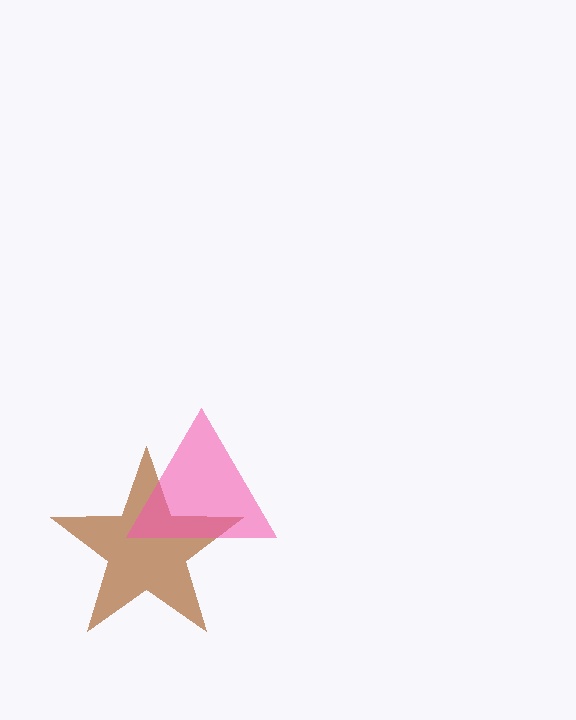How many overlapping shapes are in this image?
There are 2 overlapping shapes in the image.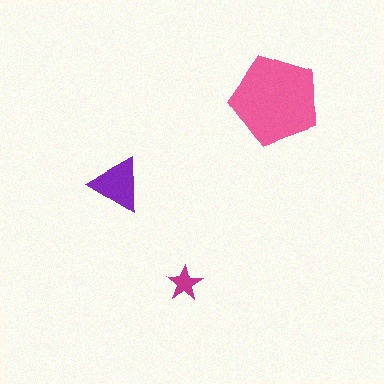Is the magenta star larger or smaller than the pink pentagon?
Smaller.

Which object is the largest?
The pink pentagon.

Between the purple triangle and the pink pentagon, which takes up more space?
The pink pentagon.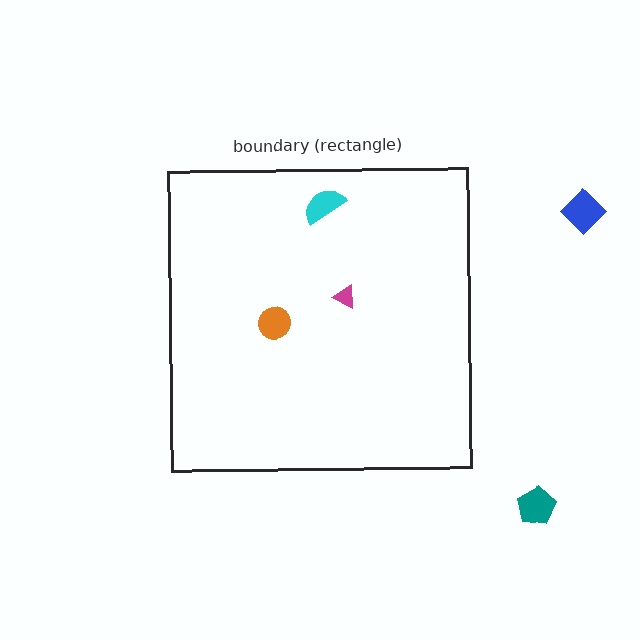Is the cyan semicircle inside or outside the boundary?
Inside.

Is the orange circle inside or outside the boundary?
Inside.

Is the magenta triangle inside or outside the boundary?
Inside.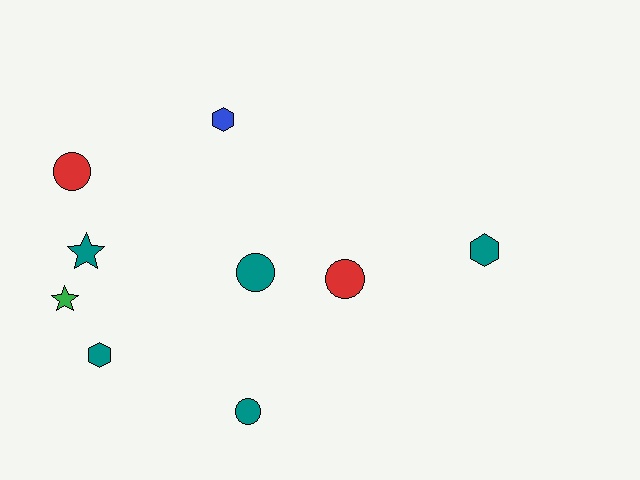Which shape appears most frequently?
Circle, with 4 objects.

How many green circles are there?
There are no green circles.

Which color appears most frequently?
Teal, with 5 objects.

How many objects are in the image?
There are 9 objects.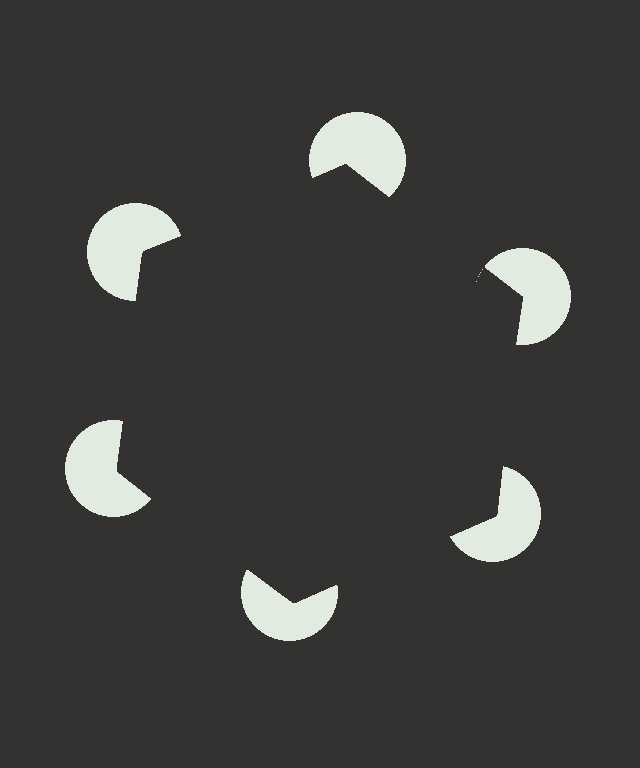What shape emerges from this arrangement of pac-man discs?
An illusory hexagon — its edges are inferred from the aligned wedge cuts in the pac-man discs, not physically drawn.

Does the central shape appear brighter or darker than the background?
It typically appears slightly darker than the background, even though no actual brightness change is drawn.